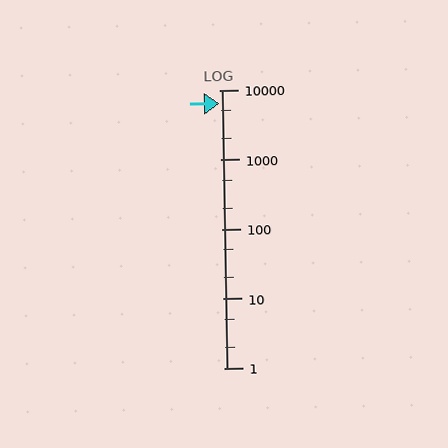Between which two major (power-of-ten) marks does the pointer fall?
The pointer is between 1000 and 10000.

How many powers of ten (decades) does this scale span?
The scale spans 4 decades, from 1 to 10000.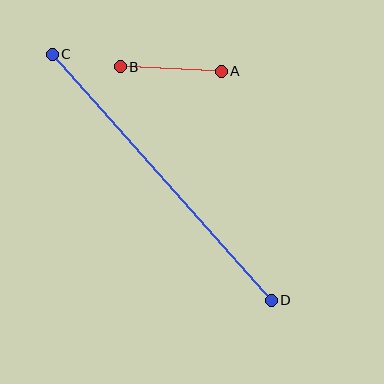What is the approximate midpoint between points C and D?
The midpoint is at approximately (162, 177) pixels.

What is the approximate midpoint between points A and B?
The midpoint is at approximately (171, 69) pixels.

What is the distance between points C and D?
The distance is approximately 329 pixels.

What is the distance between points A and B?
The distance is approximately 101 pixels.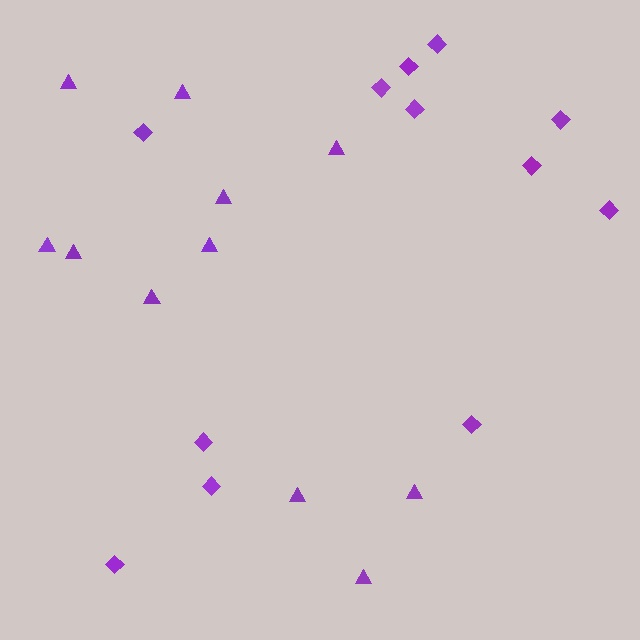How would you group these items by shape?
There are 2 groups: one group of triangles (11) and one group of diamonds (12).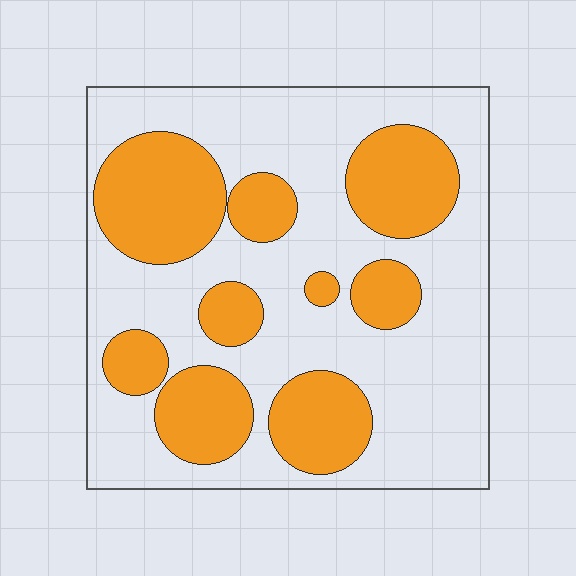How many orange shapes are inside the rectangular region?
9.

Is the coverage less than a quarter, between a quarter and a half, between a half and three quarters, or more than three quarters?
Between a quarter and a half.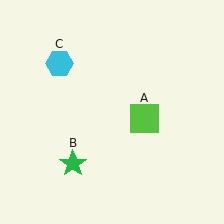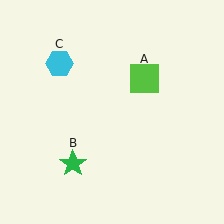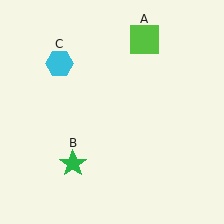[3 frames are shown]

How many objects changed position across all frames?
1 object changed position: lime square (object A).